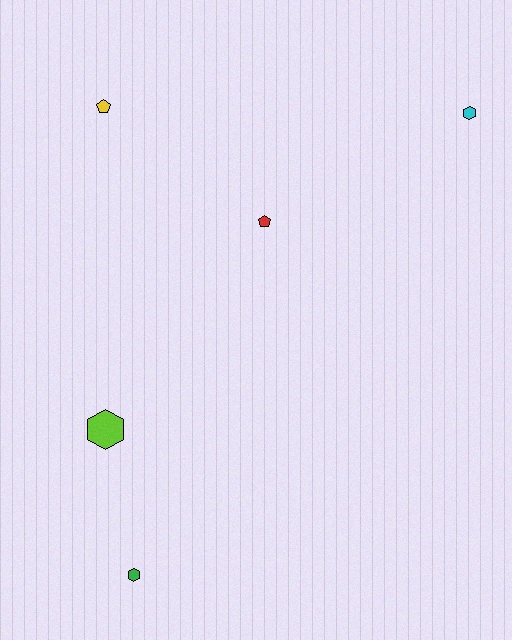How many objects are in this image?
There are 5 objects.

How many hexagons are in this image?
There are 3 hexagons.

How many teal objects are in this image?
There are no teal objects.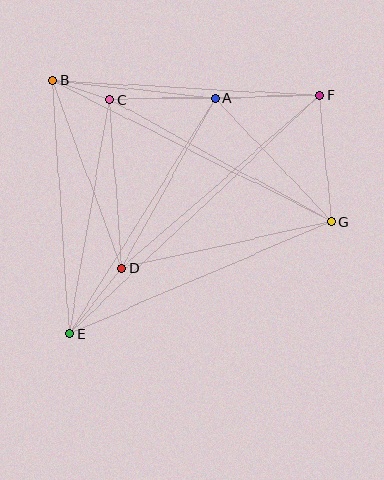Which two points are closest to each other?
Points B and C are closest to each other.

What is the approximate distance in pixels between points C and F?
The distance between C and F is approximately 210 pixels.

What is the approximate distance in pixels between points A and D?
The distance between A and D is approximately 194 pixels.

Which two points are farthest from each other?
Points E and F are farthest from each other.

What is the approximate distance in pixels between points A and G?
The distance between A and G is approximately 169 pixels.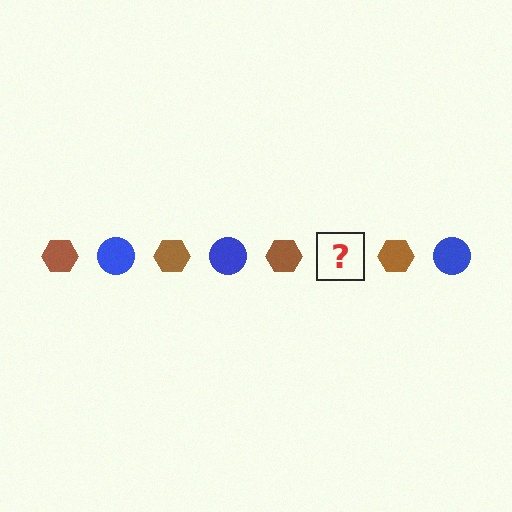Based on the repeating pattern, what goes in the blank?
The blank should be a blue circle.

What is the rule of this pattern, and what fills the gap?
The rule is that the pattern alternates between brown hexagon and blue circle. The gap should be filled with a blue circle.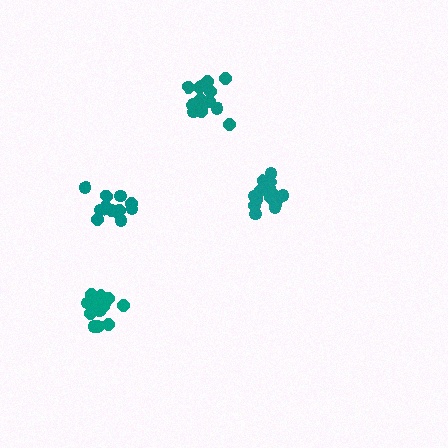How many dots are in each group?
Group 1: 17 dots, Group 2: 13 dots, Group 3: 16 dots, Group 4: 14 dots (60 total).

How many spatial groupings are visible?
There are 4 spatial groupings.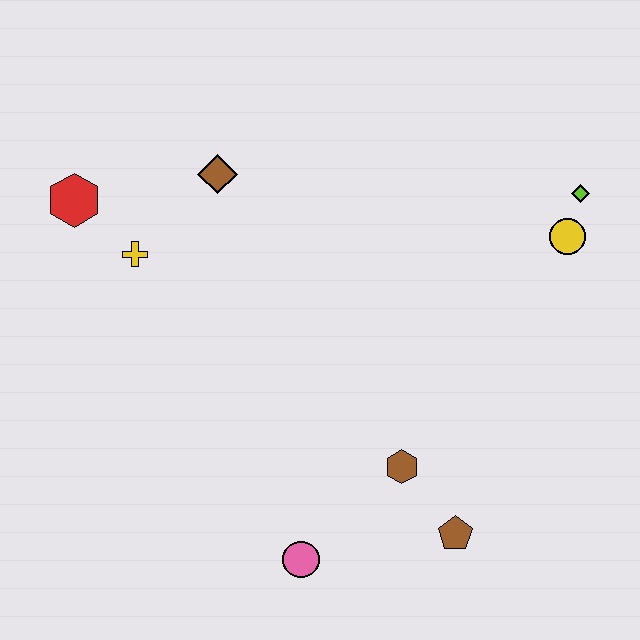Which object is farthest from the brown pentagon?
The red hexagon is farthest from the brown pentagon.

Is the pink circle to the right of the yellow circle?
No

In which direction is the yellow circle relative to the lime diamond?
The yellow circle is below the lime diamond.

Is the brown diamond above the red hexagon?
Yes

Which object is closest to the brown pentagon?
The brown hexagon is closest to the brown pentagon.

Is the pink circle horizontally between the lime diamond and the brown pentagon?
No